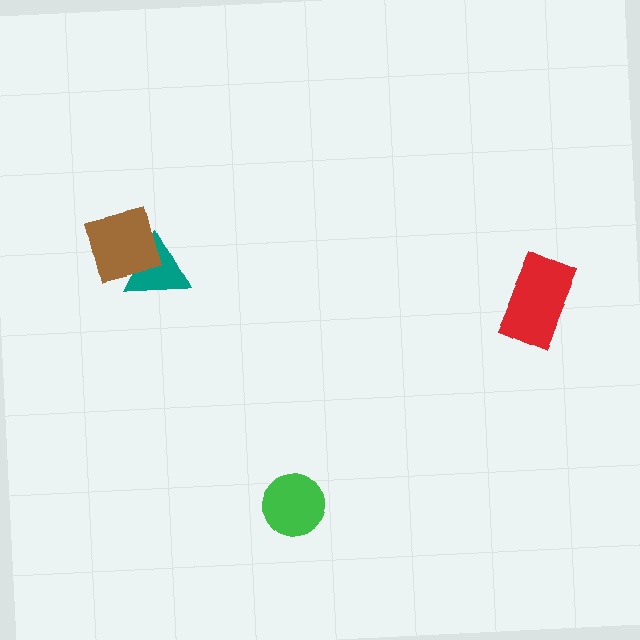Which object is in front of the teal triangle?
The brown square is in front of the teal triangle.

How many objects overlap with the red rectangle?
0 objects overlap with the red rectangle.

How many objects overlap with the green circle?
0 objects overlap with the green circle.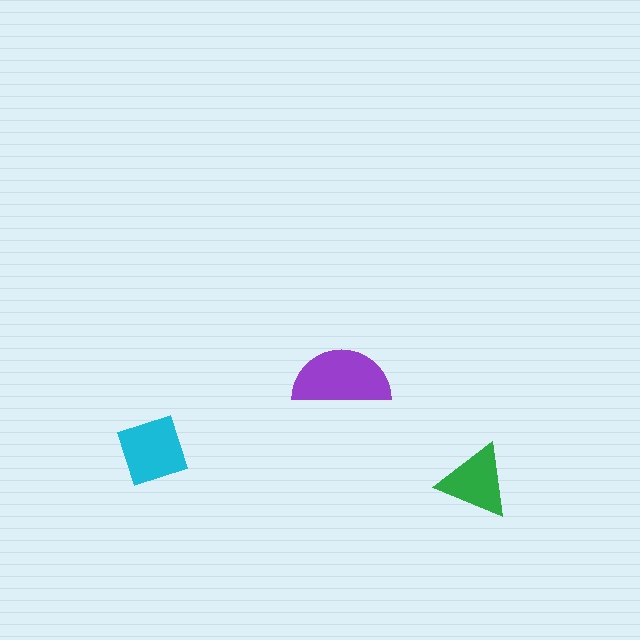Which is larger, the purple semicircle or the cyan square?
The purple semicircle.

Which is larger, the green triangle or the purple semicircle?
The purple semicircle.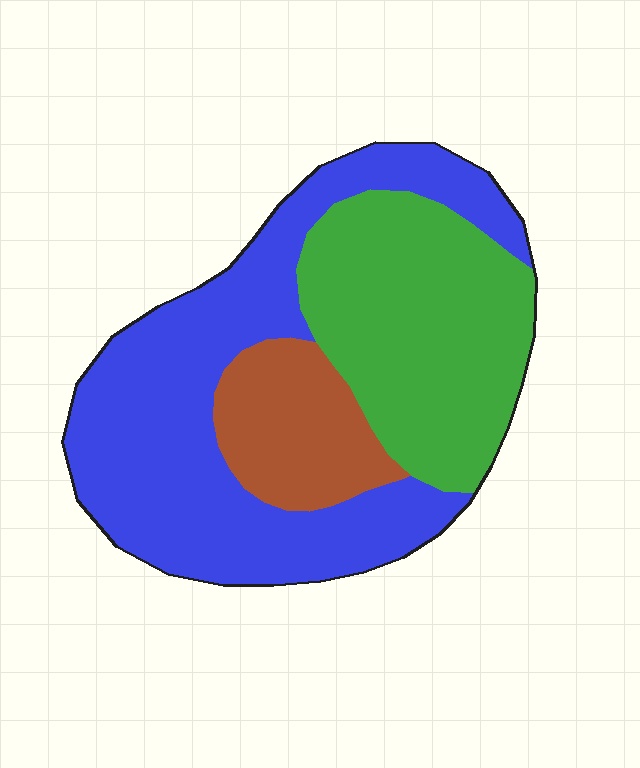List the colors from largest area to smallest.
From largest to smallest: blue, green, brown.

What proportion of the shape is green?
Green covers 34% of the shape.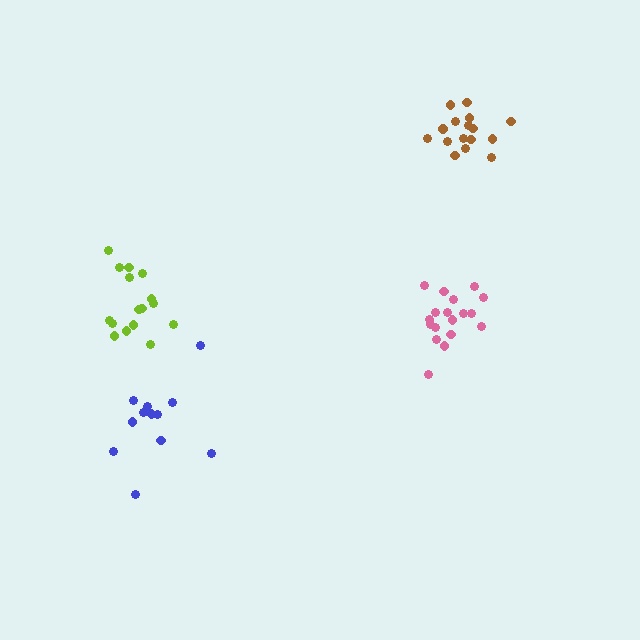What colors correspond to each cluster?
The clusters are colored: blue, lime, brown, pink.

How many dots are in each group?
Group 1: 12 dots, Group 2: 16 dots, Group 3: 16 dots, Group 4: 18 dots (62 total).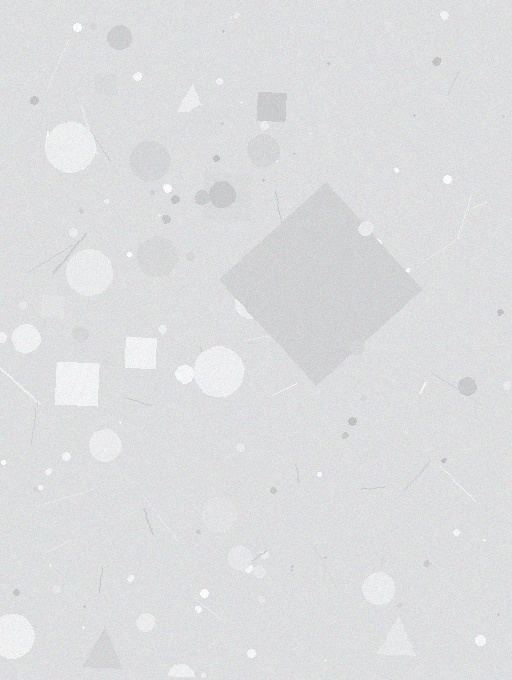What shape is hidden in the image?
A diamond is hidden in the image.